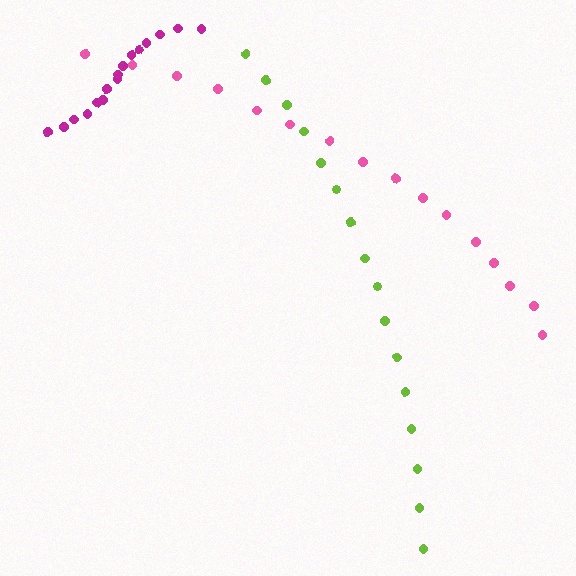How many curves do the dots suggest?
There are 3 distinct paths.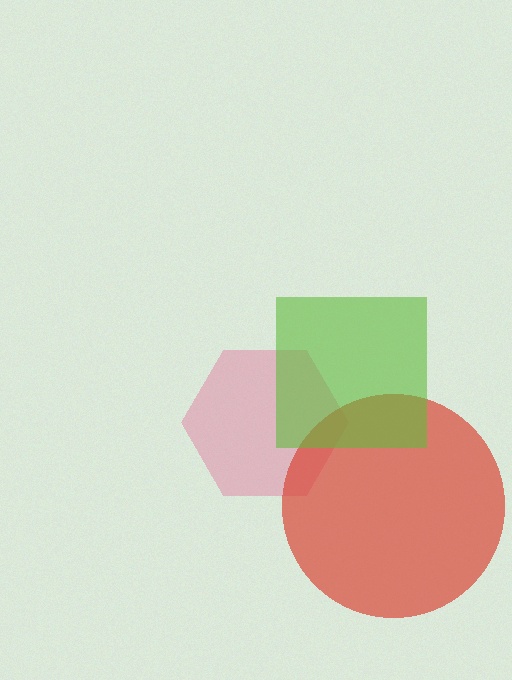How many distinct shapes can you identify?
There are 3 distinct shapes: a pink hexagon, a red circle, a lime square.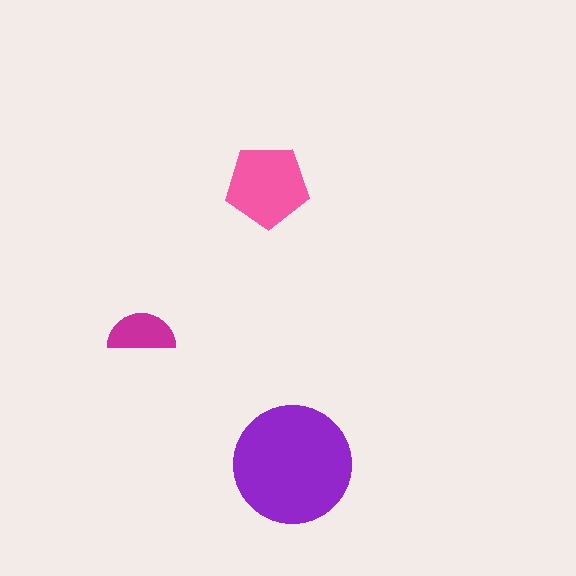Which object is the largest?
The purple circle.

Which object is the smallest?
The magenta semicircle.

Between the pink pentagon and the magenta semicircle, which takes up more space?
The pink pentagon.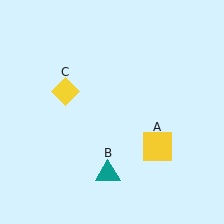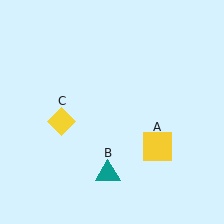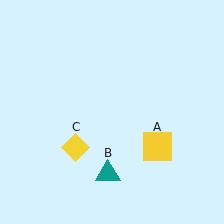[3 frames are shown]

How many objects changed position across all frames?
1 object changed position: yellow diamond (object C).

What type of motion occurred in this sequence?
The yellow diamond (object C) rotated counterclockwise around the center of the scene.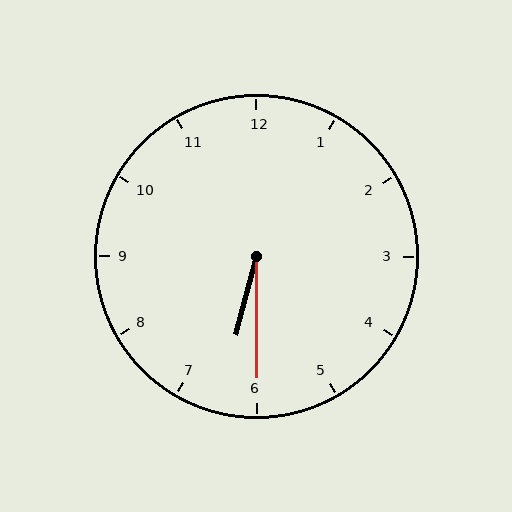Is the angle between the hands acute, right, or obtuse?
It is acute.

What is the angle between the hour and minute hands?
Approximately 15 degrees.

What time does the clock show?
6:30.